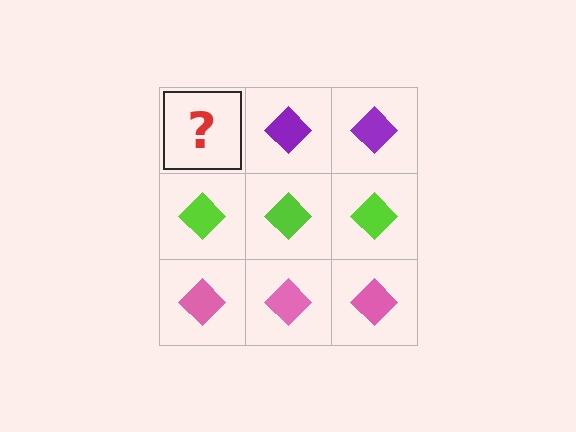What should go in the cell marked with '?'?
The missing cell should contain a purple diamond.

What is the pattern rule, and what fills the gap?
The rule is that each row has a consistent color. The gap should be filled with a purple diamond.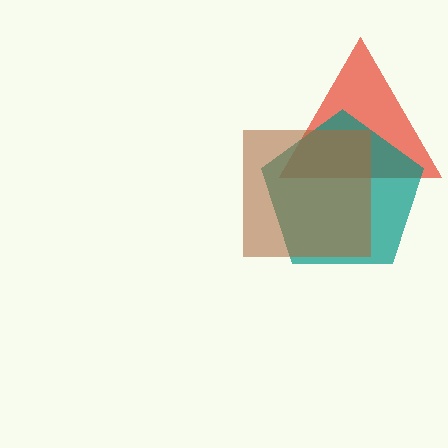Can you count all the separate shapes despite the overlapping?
Yes, there are 3 separate shapes.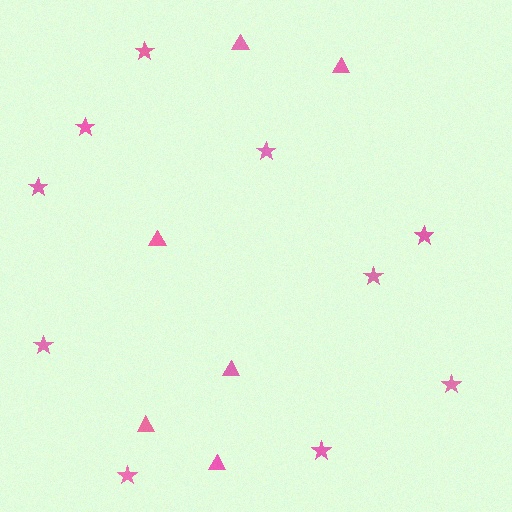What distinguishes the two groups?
There are 2 groups: one group of stars (10) and one group of triangles (6).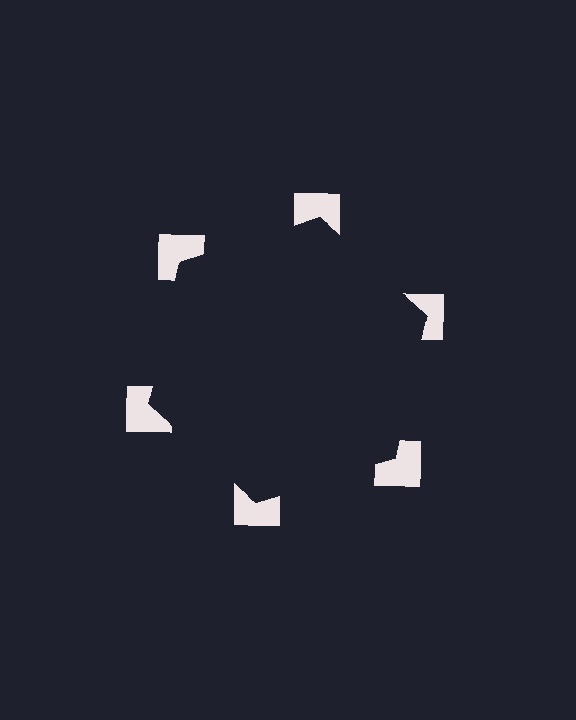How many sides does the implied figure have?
6 sides.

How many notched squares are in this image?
There are 6 — one at each vertex of the illusory hexagon.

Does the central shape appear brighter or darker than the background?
It typically appears slightly darker than the background, even though no actual brightness change is drawn.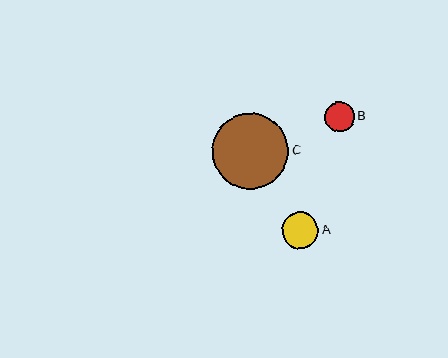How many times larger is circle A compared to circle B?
Circle A is approximately 1.2 times the size of circle B.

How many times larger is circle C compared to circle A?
Circle C is approximately 2.1 times the size of circle A.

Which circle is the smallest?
Circle B is the smallest with a size of approximately 30 pixels.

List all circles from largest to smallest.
From largest to smallest: C, A, B.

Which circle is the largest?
Circle C is the largest with a size of approximately 76 pixels.